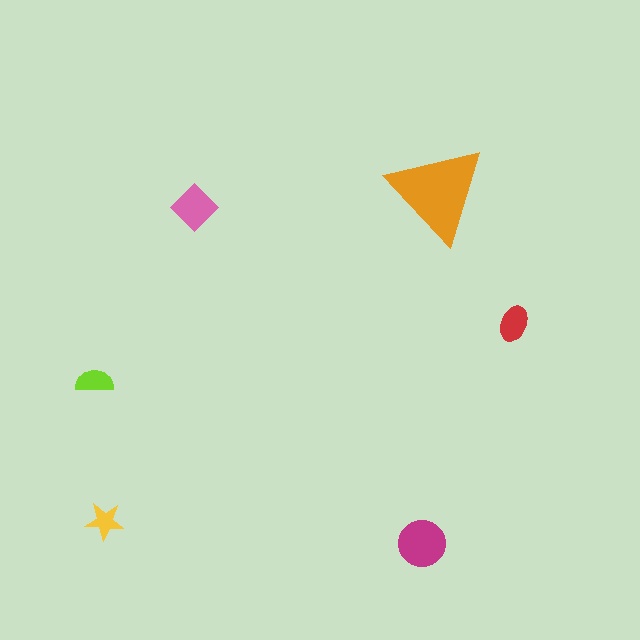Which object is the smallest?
The yellow star.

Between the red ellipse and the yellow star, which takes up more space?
The red ellipse.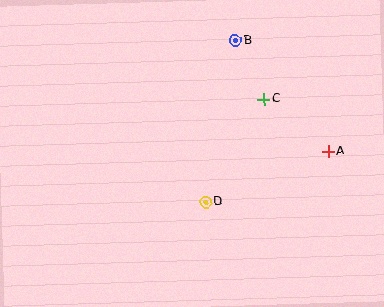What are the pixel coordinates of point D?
Point D is at (206, 202).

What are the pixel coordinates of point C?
Point C is at (264, 99).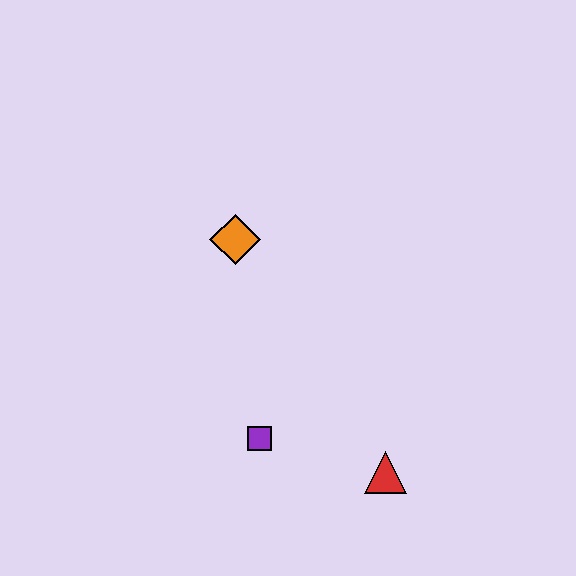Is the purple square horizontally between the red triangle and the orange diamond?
Yes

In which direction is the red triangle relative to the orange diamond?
The red triangle is below the orange diamond.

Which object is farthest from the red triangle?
The orange diamond is farthest from the red triangle.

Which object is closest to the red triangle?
The purple square is closest to the red triangle.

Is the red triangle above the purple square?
No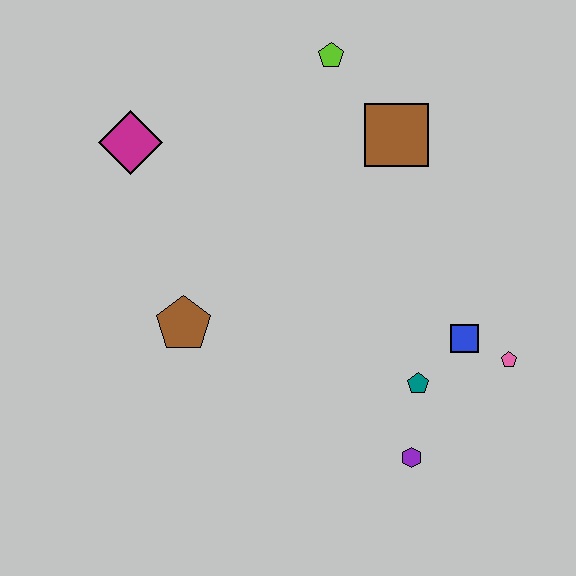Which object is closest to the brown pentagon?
The magenta diamond is closest to the brown pentagon.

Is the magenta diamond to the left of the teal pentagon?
Yes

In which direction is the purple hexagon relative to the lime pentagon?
The purple hexagon is below the lime pentagon.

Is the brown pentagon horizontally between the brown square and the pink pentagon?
No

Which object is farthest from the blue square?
The magenta diamond is farthest from the blue square.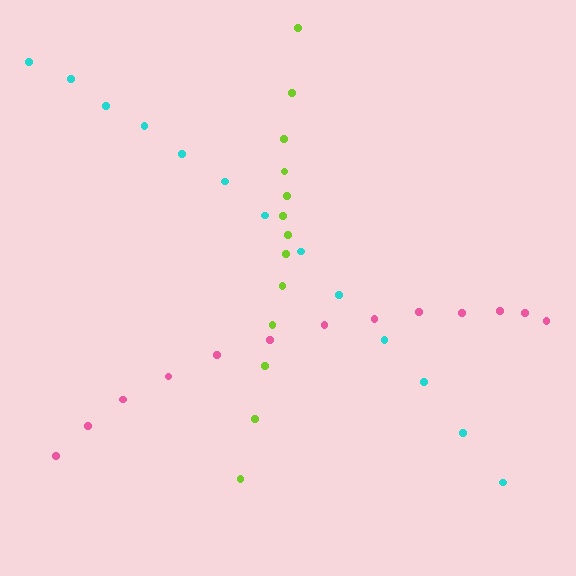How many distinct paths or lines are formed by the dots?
There are 3 distinct paths.